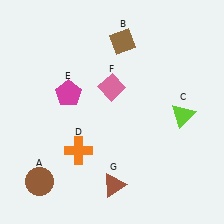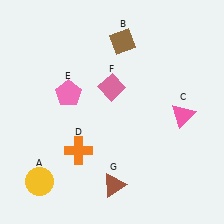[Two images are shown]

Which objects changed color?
A changed from brown to yellow. C changed from lime to pink. E changed from magenta to pink.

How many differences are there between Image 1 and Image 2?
There are 3 differences between the two images.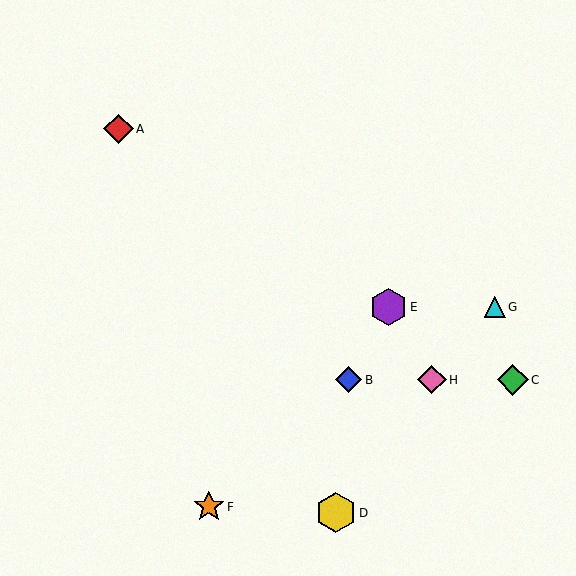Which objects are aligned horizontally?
Objects B, C, H are aligned horizontally.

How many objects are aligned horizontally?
3 objects (B, C, H) are aligned horizontally.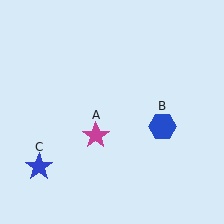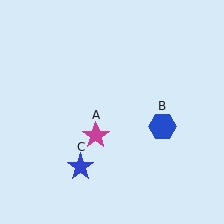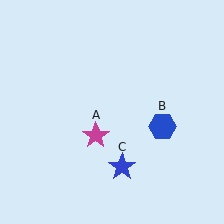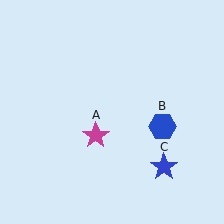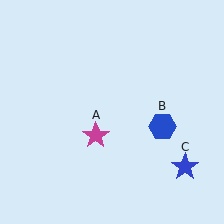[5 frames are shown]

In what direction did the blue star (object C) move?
The blue star (object C) moved right.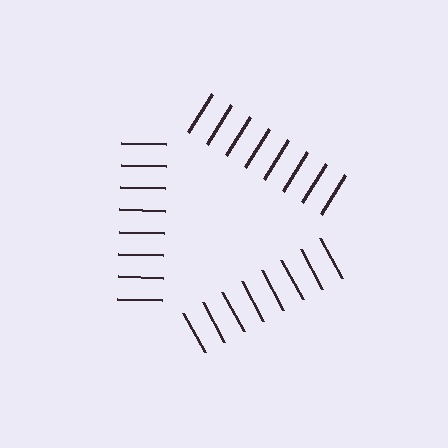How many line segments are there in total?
24 — 8 along each of the 3 edges.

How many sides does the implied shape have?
3 sides — the line-ends trace a triangle.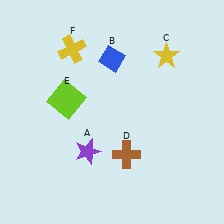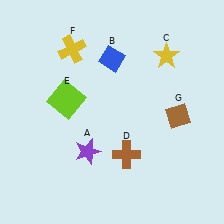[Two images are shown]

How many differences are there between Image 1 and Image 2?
There is 1 difference between the two images.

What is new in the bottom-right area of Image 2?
A brown diamond (G) was added in the bottom-right area of Image 2.